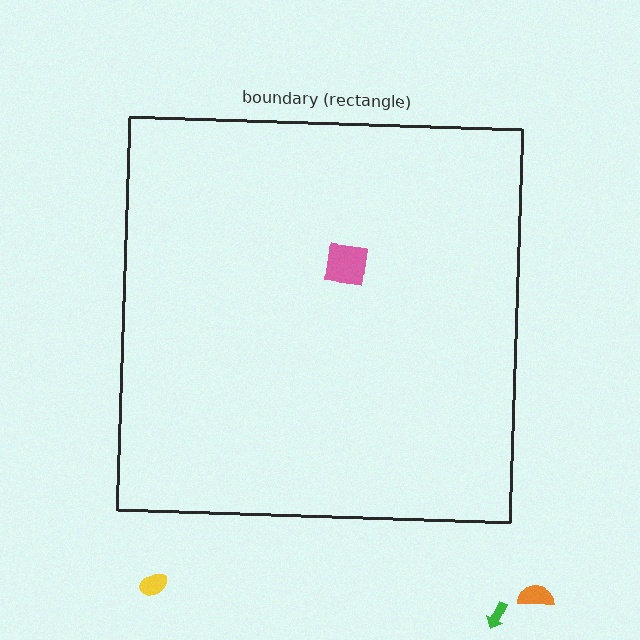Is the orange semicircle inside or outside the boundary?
Outside.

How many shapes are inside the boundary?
1 inside, 3 outside.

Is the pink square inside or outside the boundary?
Inside.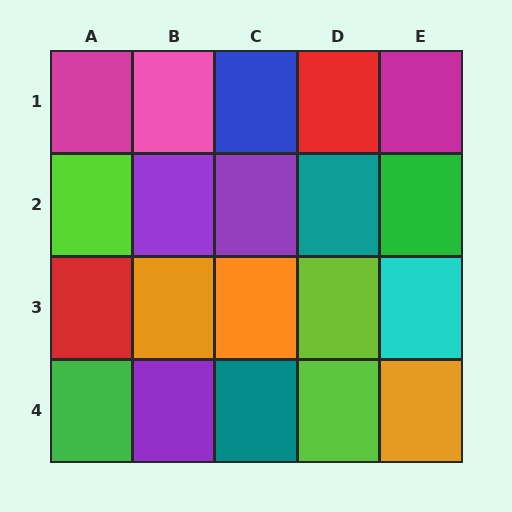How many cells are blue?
1 cell is blue.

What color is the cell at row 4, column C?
Teal.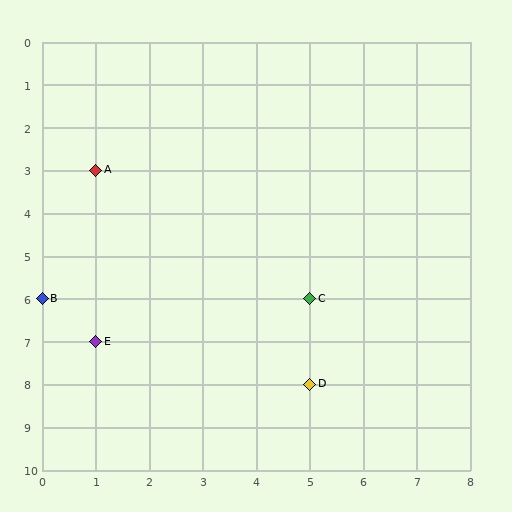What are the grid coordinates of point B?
Point B is at grid coordinates (0, 6).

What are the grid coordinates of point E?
Point E is at grid coordinates (1, 7).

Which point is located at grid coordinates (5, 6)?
Point C is at (5, 6).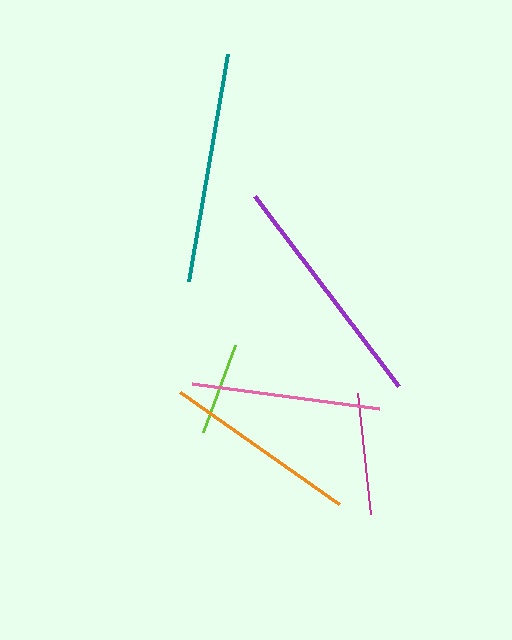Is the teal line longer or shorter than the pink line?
The teal line is longer than the pink line.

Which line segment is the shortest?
The lime line is the shortest at approximately 93 pixels.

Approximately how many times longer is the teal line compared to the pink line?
The teal line is approximately 1.2 times the length of the pink line.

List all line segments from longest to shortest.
From longest to shortest: purple, teal, orange, pink, magenta, lime.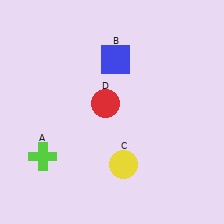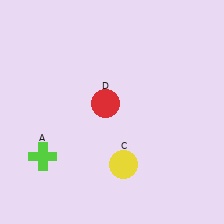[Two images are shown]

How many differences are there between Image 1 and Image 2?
There is 1 difference between the two images.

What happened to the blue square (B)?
The blue square (B) was removed in Image 2. It was in the top-right area of Image 1.